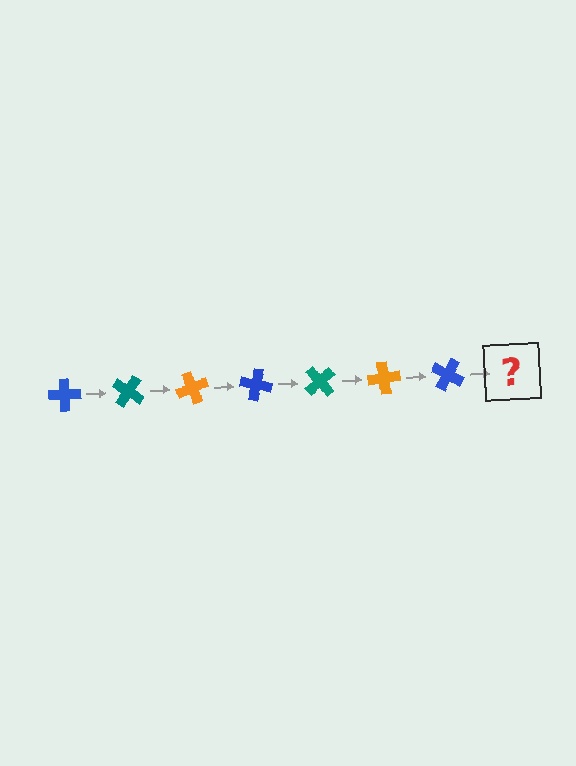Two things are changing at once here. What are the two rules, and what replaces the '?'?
The two rules are that it rotates 35 degrees each step and the color cycles through blue, teal, and orange. The '?' should be a teal cross, rotated 245 degrees from the start.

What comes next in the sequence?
The next element should be a teal cross, rotated 245 degrees from the start.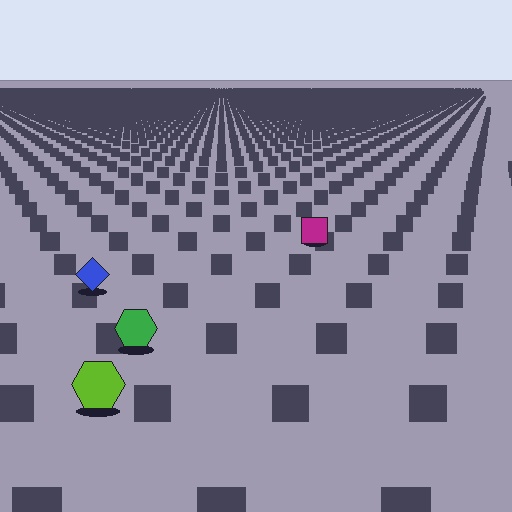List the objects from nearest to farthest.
From nearest to farthest: the lime hexagon, the green hexagon, the blue diamond, the magenta square.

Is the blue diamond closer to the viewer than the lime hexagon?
No. The lime hexagon is closer — you can tell from the texture gradient: the ground texture is coarser near it.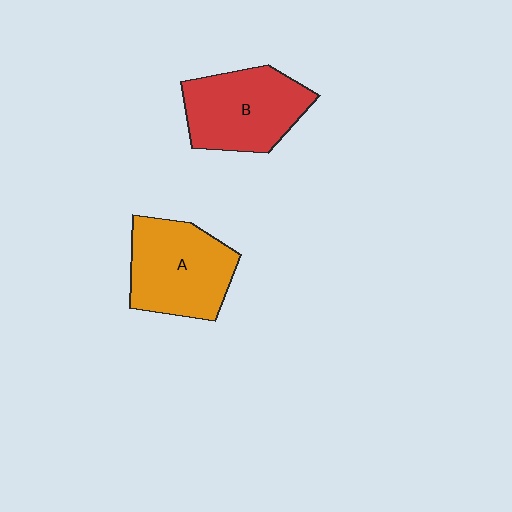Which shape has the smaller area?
Shape B (red).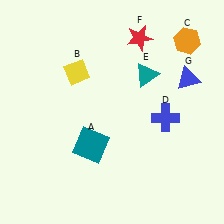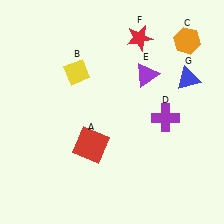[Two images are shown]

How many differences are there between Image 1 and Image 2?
There are 3 differences between the two images.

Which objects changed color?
A changed from teal to red. D changed from blue to purple. E changed from teal to purple.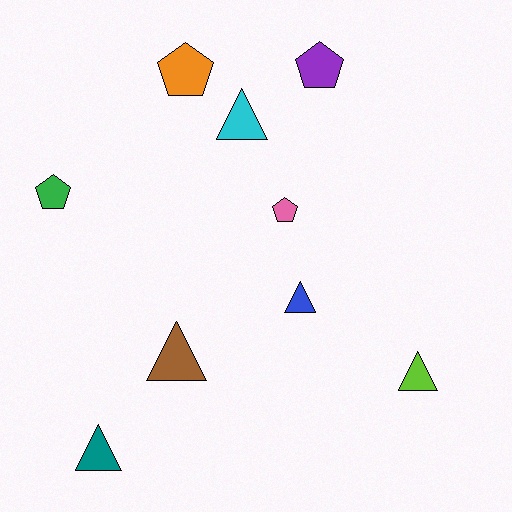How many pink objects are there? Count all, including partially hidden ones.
There is 1 pink object.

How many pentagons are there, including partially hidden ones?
There are 4 pentagons.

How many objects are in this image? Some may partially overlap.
There are 9 objects.